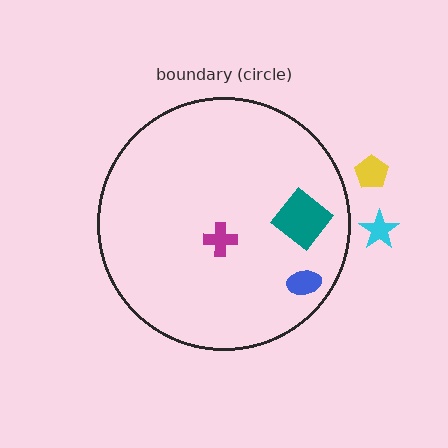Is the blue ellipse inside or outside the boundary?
Inside.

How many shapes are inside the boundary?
3 inside, 2 outside.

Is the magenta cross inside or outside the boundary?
Inside.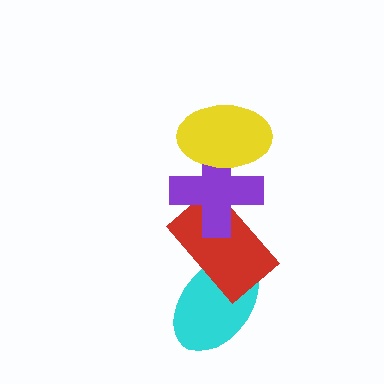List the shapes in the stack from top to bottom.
From top to bottom: the yellow ellipse, the purple cross, the red rectangle, the cyan ellipse.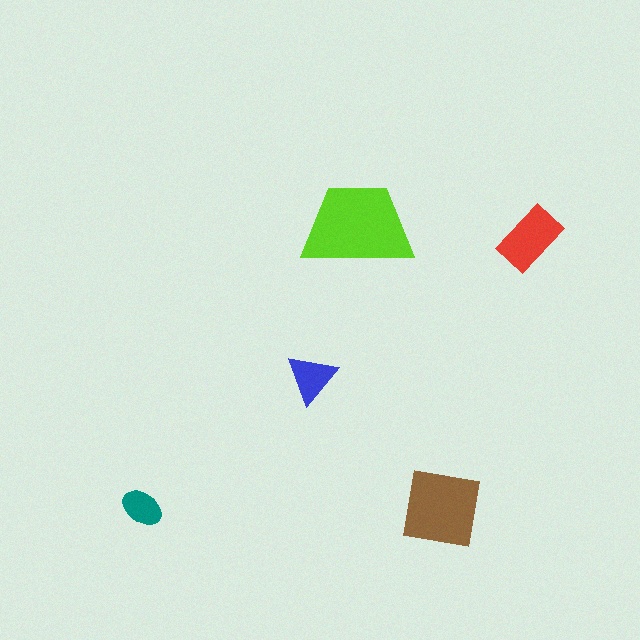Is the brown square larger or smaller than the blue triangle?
Larger.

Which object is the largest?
The lime trapezoid.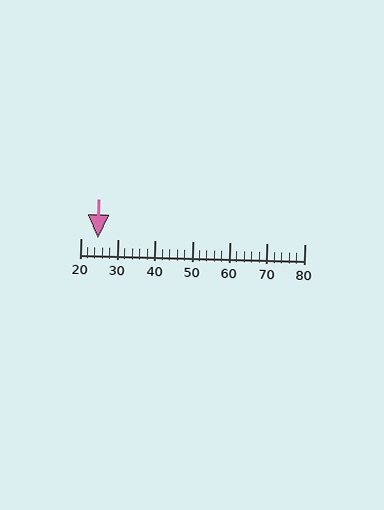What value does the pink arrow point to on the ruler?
The pink arrow points to approximately 25.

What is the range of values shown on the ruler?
The ruler shows values from 20 to 80.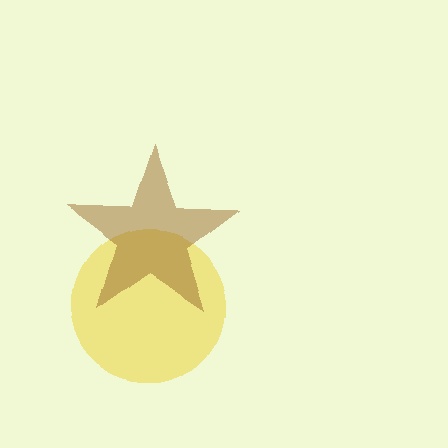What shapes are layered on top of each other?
The layered shapes are: a yellow circle, a brown star.